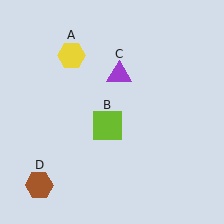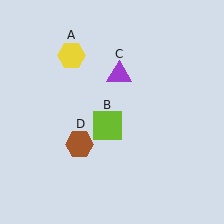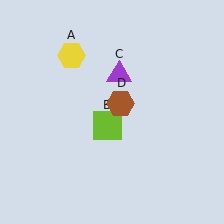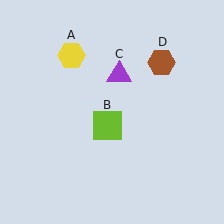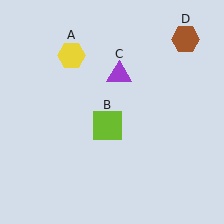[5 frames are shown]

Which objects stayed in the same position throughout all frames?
Yellow hexagon (object A) and lime square (object B) and purple triangle (object C) remained stationary.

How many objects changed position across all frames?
1 object changed position: brown hexagon (object D).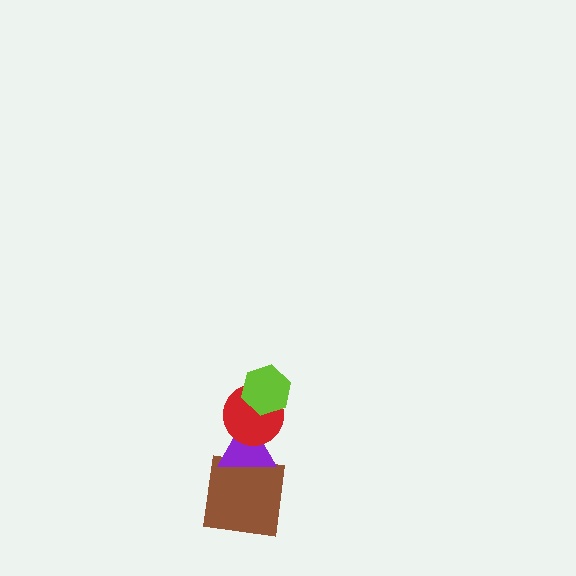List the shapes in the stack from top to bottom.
From top to bottom: the lime hexagon, the red circle, the purple triangle, the brown square.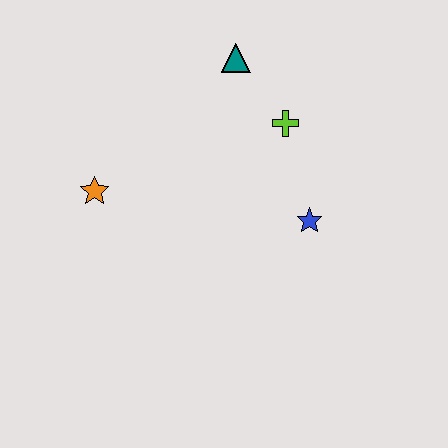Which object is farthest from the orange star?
The blue star is farthest from the orange star.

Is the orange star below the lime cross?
Yes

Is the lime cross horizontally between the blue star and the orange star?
Yes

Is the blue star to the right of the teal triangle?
Yes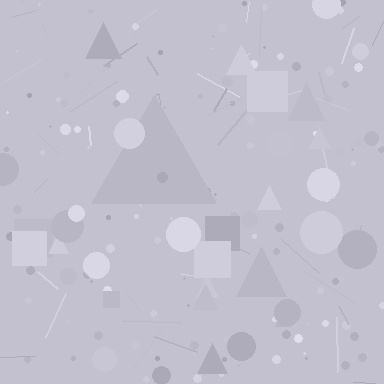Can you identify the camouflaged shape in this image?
The camouflaged shape is a triangle.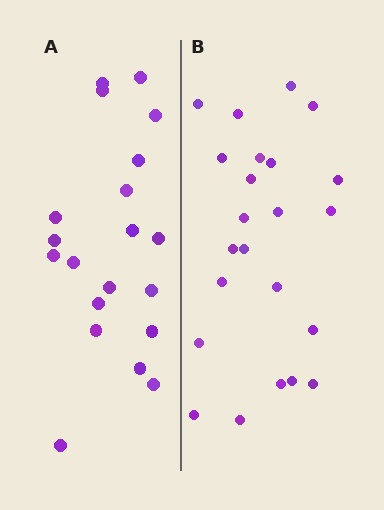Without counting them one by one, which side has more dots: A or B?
Region B (the right region) has more dots.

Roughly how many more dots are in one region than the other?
Region B has just a few more — roughly 2 or 3 more dots than region A.